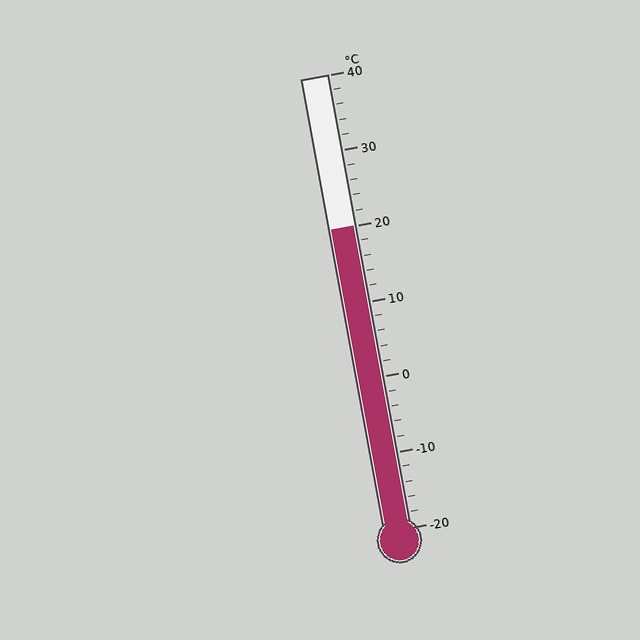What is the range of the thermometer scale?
The thermometer scale ranges from -20°C to 40°C.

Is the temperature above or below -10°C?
The temperature is above -10°C.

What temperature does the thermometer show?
The thermometer shows approximately 20°C.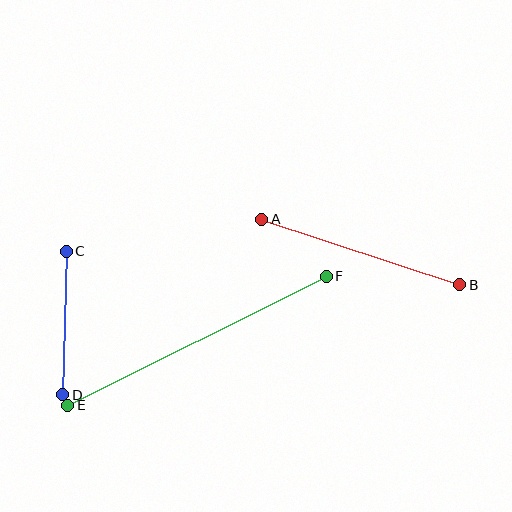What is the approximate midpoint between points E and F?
The midpoint is at approximately (197, 341) pixels.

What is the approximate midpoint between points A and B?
The midpoint is at approximately (361, 252) pixels.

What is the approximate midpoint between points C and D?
The midpoint is at approximately (64, 323) pixels.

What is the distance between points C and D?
The distance is approximately 144 pixels.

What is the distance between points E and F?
The distance is approximately 289 pixels.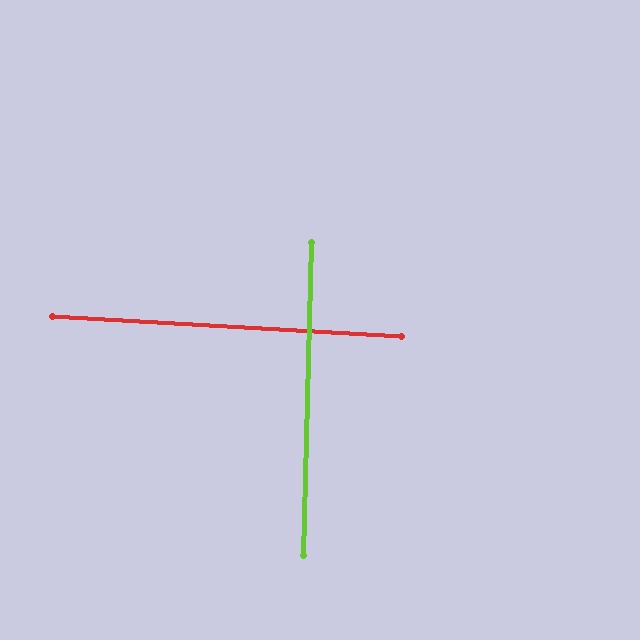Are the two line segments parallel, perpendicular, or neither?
Perpendicular — they meet at approximately 88°.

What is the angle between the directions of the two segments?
Approximately 88 degrees.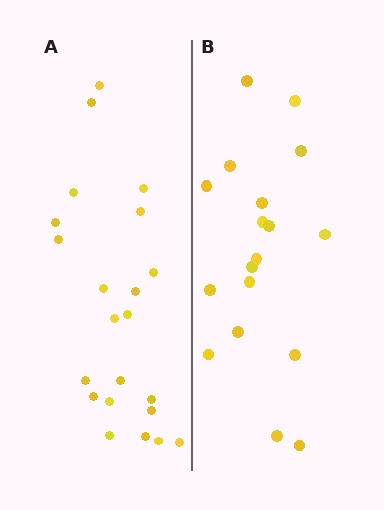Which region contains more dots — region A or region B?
Region A (the left region) has more dots.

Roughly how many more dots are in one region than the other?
Region A has about 4 more dots than region B.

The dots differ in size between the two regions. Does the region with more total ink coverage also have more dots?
No. Region B has more total ink coverage because its dots are larger, but region A actually contains more individual dots. Total area can be misleading — the number of items is what matters here.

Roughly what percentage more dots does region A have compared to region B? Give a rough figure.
About 20% more.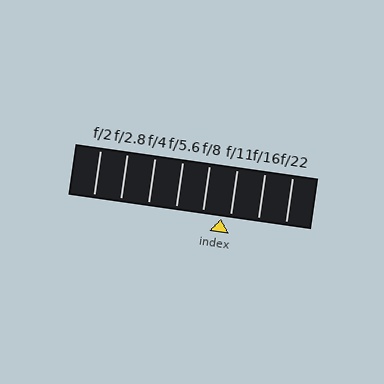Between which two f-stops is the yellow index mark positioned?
The index mark is between f/8 and f/11.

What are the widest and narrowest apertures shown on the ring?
The widest aperture shown is f/2 and the narrowest is f/22.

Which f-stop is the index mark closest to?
The index mark is closest to f/11.